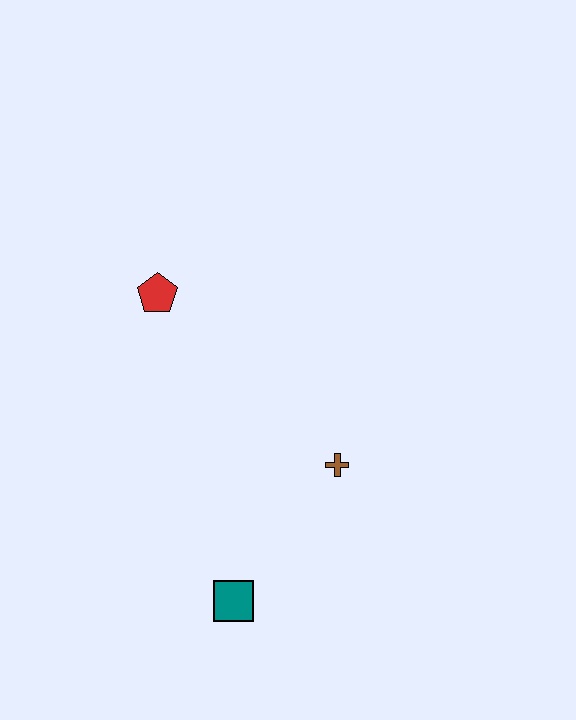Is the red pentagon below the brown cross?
No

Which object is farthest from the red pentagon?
The teal square is farthest from the red pentagon.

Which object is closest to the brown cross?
The teal square is closest to the brown cross.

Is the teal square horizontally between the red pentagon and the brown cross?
Yes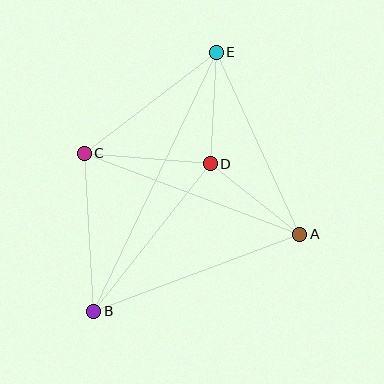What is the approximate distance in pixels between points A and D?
The distance between A and D is approximately 114 pixels.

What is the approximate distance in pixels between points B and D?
The distance between B and D is approximately 188 pixels.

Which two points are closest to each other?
Points D and E are closest to each other.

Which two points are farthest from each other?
Points B and E are farthest from each other.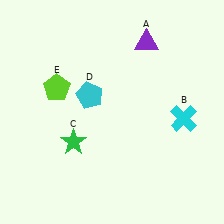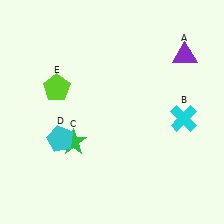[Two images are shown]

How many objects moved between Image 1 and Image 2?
2 objects moved between the two images.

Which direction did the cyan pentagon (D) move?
The cyan pentagon (D) moved down.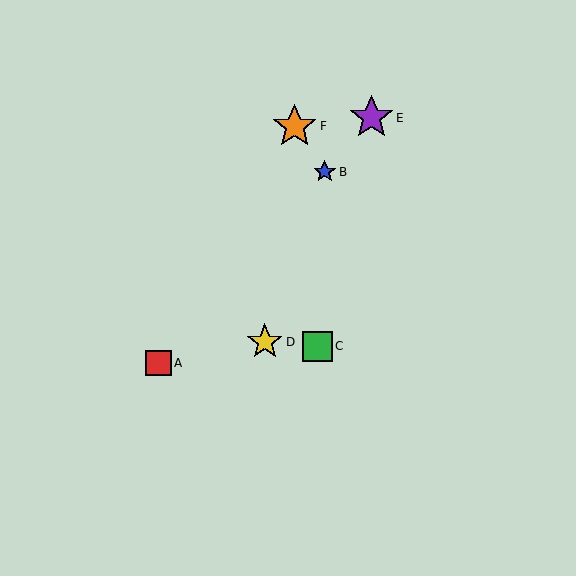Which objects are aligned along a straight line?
Objects A, B, E are aligned along a straight line.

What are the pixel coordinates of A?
Object A is at (158, 363).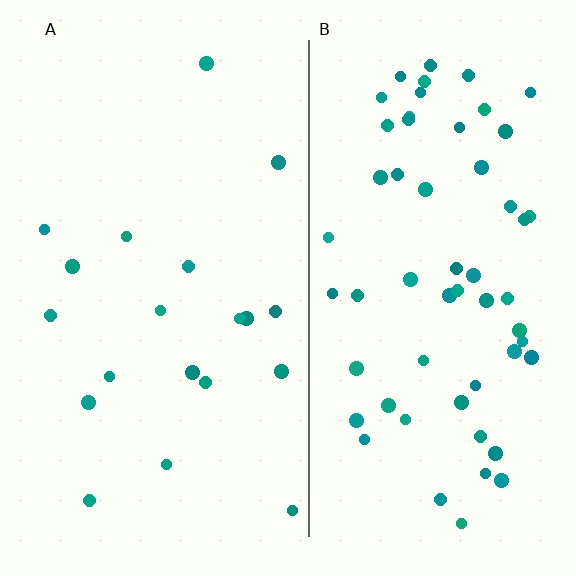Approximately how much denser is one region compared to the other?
Approximately 3.0× — region B over region A.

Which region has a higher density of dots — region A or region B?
B (the right).